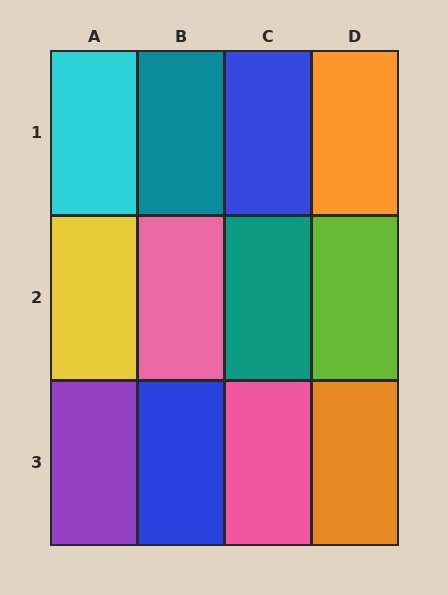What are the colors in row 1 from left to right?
Cyan, teal, blue, orange.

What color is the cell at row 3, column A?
Purple.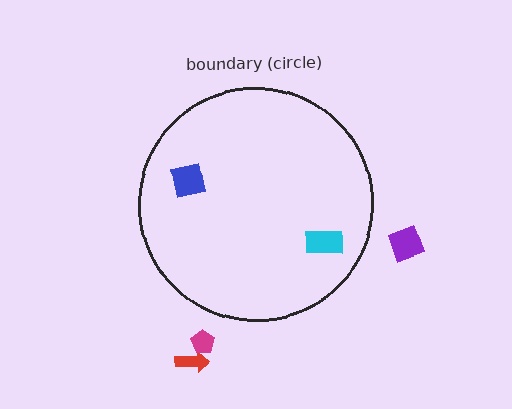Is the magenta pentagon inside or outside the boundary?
Outside.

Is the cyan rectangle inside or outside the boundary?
Inside.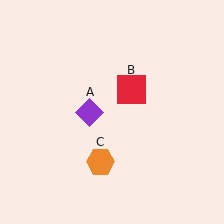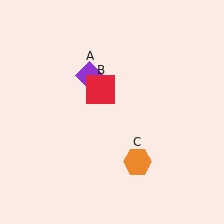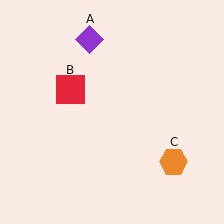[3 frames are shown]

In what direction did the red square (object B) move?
The red square (object B) moved left.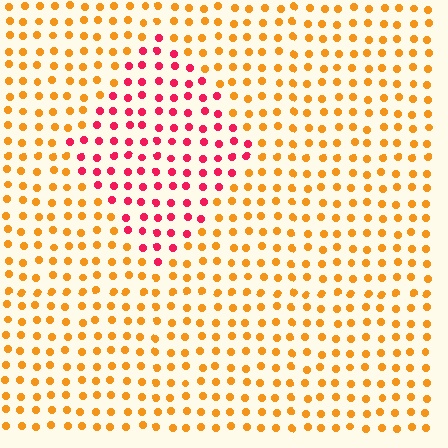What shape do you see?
I see a diamond.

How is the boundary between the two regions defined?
The boundary is defined purely by a slight shift in hue (about 52 degrees). Spacing, size, and orientation are identical on both sides.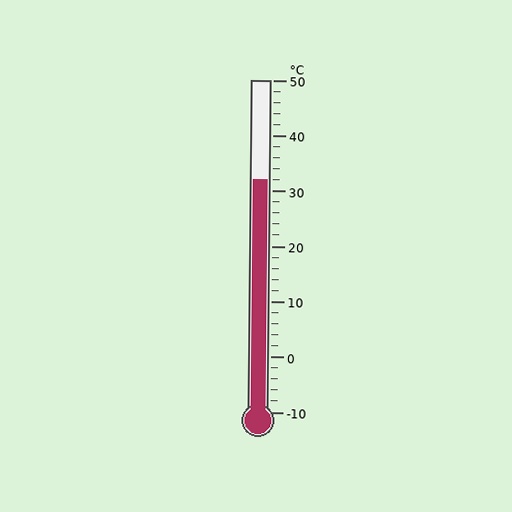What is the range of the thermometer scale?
The thermometer scale ranges from -10°C to 50°C.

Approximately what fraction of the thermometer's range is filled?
The thermometer is filled to approximately 70% of its range.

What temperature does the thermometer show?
The thermometer shows approximately 32°C.